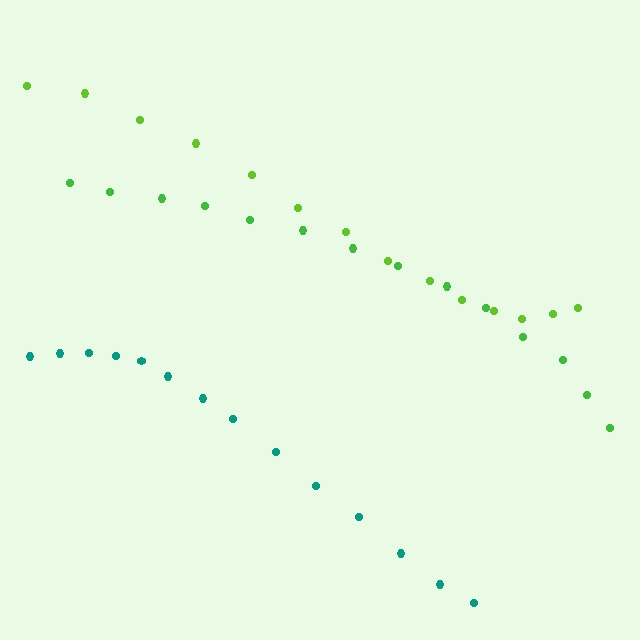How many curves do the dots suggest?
There are 3 distinct paths.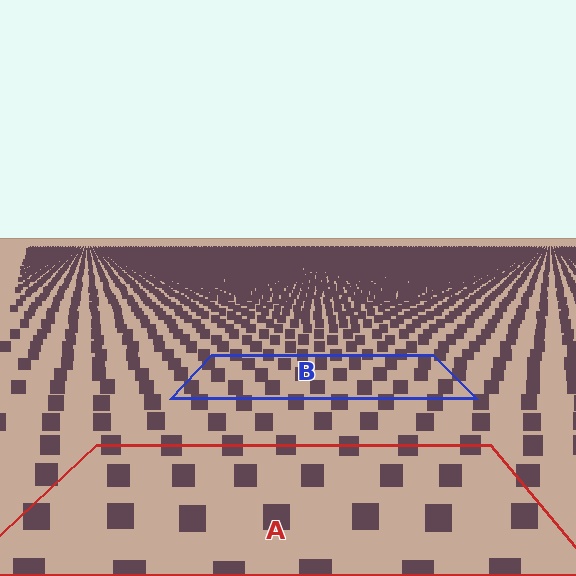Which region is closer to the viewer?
Region A is closer. The texture elements there are larger and more spread out.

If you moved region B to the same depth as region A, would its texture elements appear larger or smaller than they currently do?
They would appear larger. At a closer depth, the same texture elements are projected at a bigger on-screen size.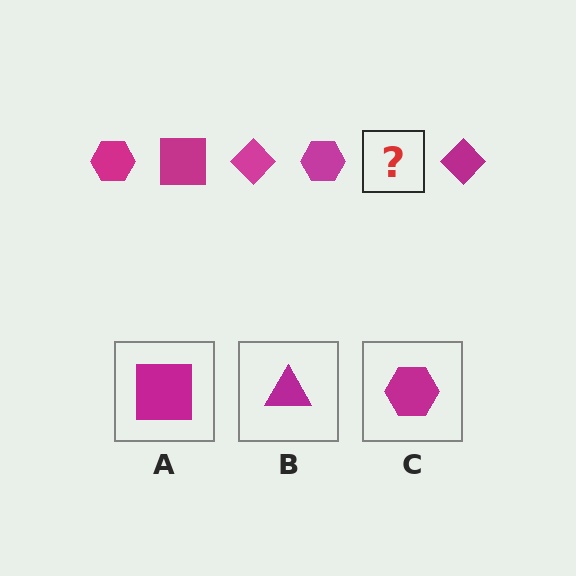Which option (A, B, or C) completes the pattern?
A.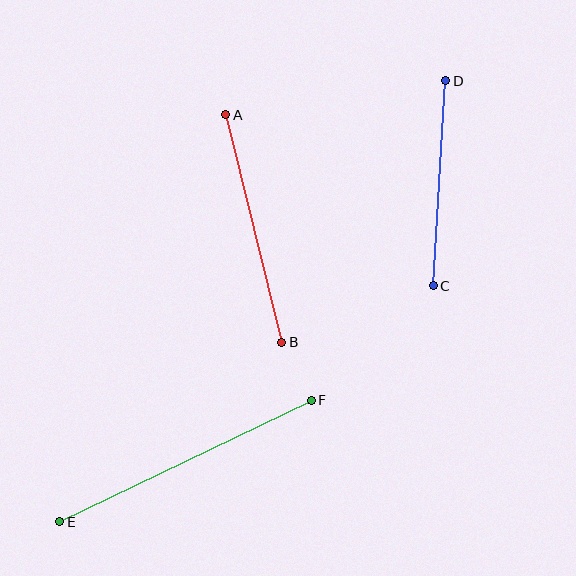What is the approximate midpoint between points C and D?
The midpoint is at approximately (440, 183) pixels.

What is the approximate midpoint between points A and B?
The midpoint is at approximately (254, 228) pixels.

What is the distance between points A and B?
The distance is approximately 234 pixels.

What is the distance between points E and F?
The distance is approximately 280 pixels.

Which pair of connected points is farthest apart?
Points E and F are farthest apart.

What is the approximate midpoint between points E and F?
The midpoint is at approximately (185, 461) pixels.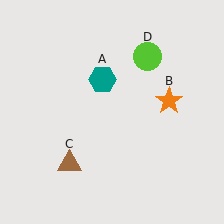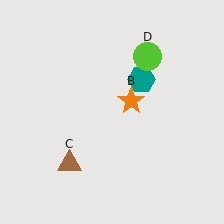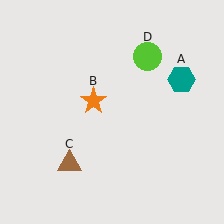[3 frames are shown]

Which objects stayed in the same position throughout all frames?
Brown triangle (object C) and lime circle (object D) remained stationary.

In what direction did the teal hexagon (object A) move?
The teal hexagon (object A) moved right.